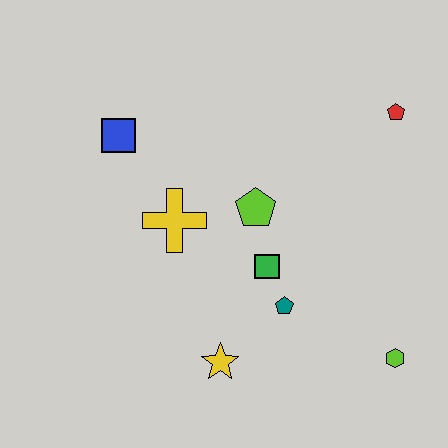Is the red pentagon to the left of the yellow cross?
No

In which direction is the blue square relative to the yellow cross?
The blue square is above the yellow cross.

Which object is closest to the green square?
The teal pentagon is closest to the green square.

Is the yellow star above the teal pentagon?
No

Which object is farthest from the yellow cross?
The lime hexagon is farthest from the yellow cross.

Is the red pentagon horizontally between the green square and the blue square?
No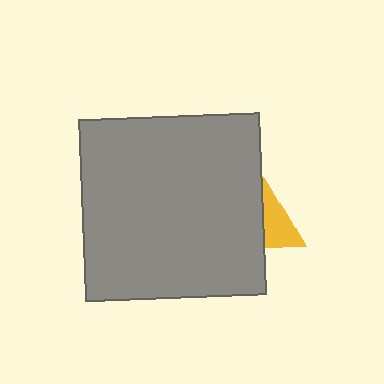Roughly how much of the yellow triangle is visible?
A small part of it is visible (roughly 42%).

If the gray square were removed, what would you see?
You would see the complete yellow triangle.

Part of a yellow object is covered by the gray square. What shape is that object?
It is a triangle.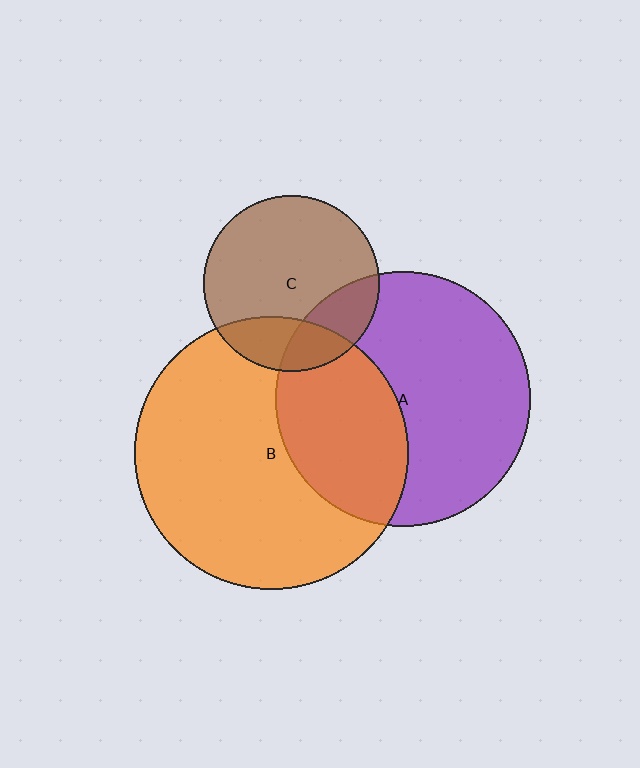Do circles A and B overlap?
Yes.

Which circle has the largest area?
Circle B (orange).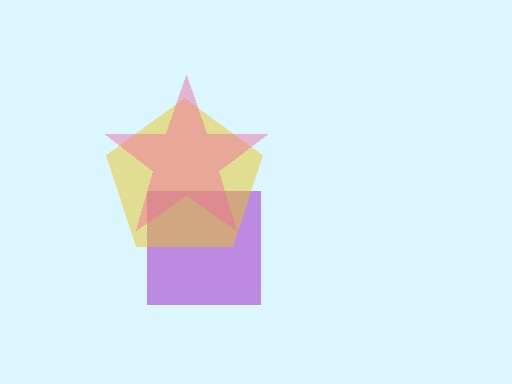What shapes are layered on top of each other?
The layered shapes are: a purple square, a yellow pentagon, a pink star.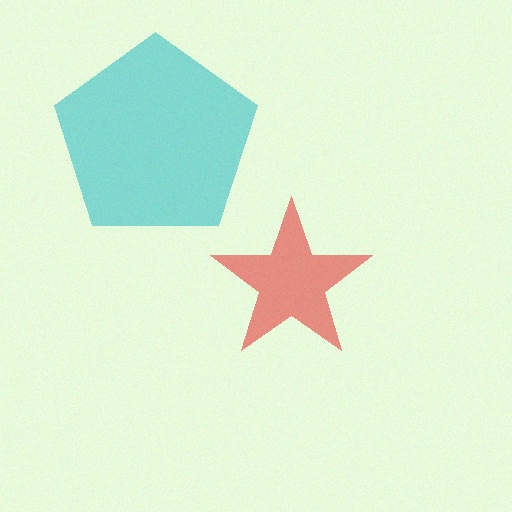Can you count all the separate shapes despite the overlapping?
Yes, there are 2 separate shapes.